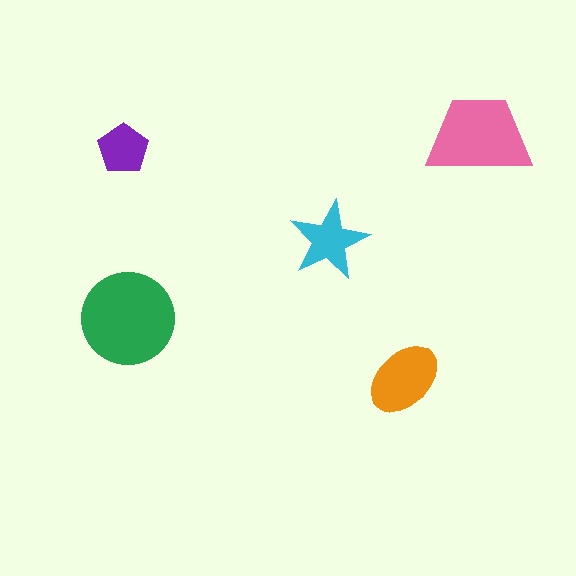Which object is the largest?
The green circle.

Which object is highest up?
The pink trapezoid is topmost.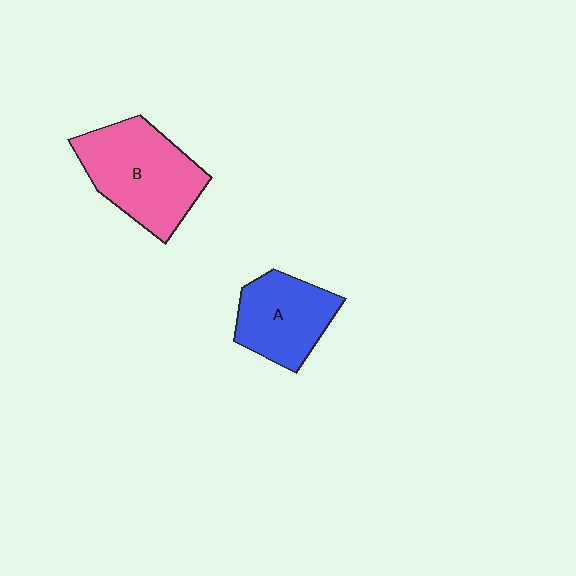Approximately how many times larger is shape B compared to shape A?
Approximately 1.4 times.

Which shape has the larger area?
Shape B (pink).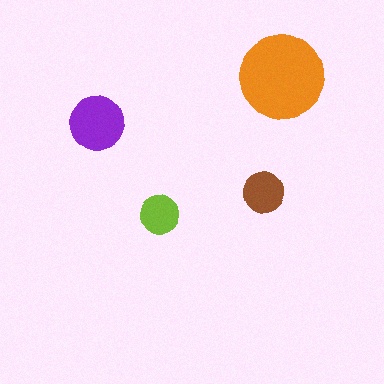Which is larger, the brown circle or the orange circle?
The orange one.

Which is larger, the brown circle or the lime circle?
The brown one.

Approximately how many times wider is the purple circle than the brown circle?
About 1.5 times wider.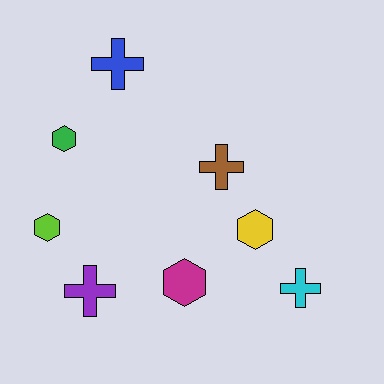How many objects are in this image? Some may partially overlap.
There are 8 objects.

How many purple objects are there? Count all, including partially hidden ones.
There is 1 purple object.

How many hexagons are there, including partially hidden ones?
There are 4 hexagons.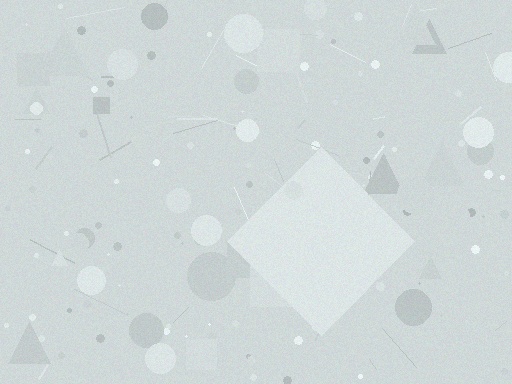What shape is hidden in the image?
A diamond is hidden in the image.